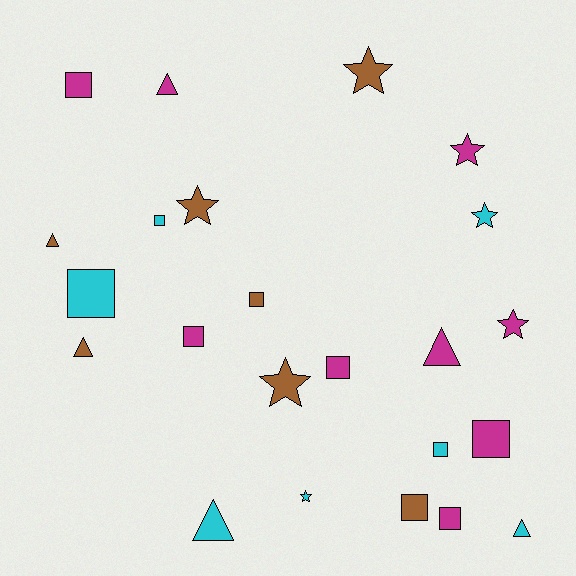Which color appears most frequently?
Magenta, with 9 objects.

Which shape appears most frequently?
Square, with 10 objects.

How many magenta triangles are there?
There are 2 magenta triangles.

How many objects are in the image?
There are 23 objects.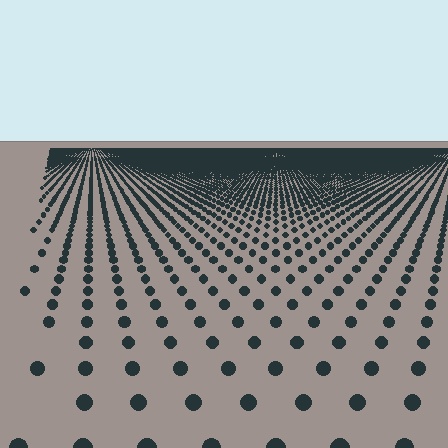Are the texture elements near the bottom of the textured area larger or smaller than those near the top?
Larger. Near the bottom, elements are closer to the viewer and appear at a bigger on-screen size.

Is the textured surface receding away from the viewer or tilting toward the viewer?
The surface is receding away from the viewer. Texture elements get smaller and denser toward the top.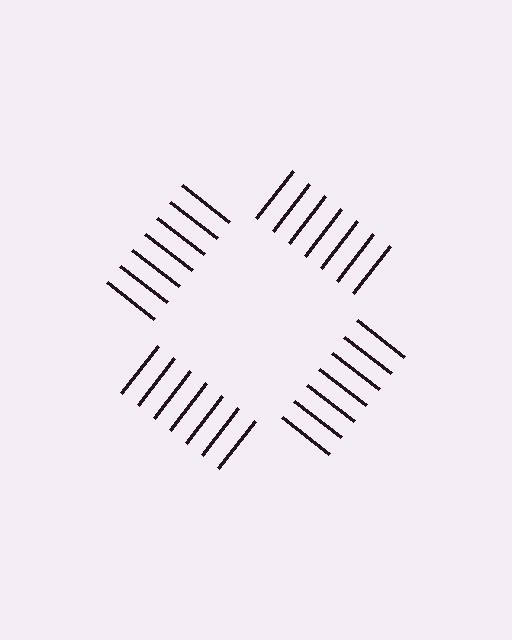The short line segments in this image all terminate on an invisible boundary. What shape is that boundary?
An illusory square — the line segments terminate on its edges but no continuous stroke is drawn.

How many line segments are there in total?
28 — 7 along each of the 4 edges.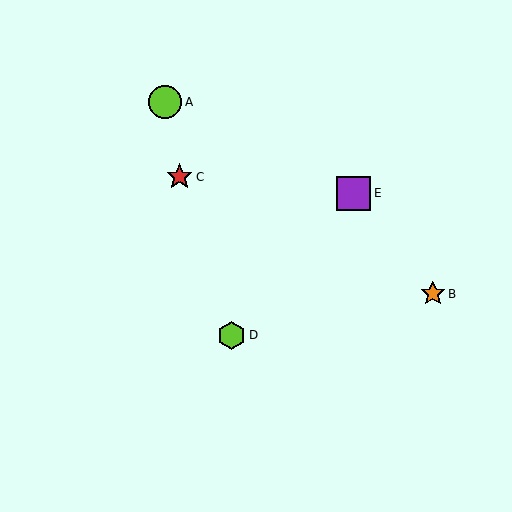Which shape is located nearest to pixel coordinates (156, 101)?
The lime circle (labeled A) at (165, 102) is nearest to that location.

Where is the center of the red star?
The center of the red star is at (180, 177).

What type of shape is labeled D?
Shape D is a lime hexagon.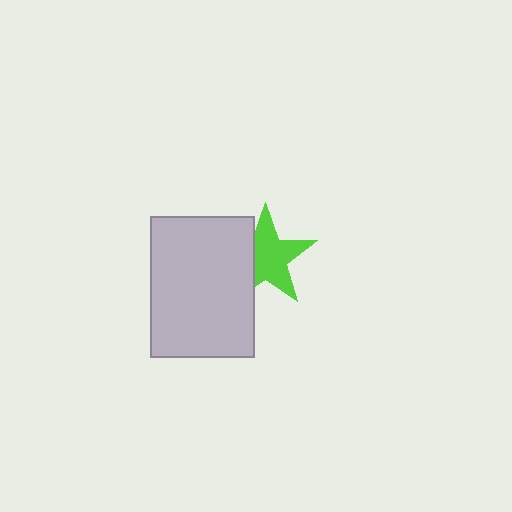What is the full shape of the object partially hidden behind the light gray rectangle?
The partially hidden object is a lime star.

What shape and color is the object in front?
The object in front is a light gray rectangle.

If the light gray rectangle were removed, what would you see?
You would see the complete lime star.